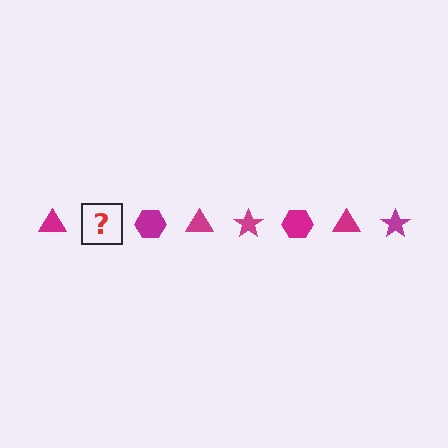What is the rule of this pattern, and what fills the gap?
The rule is that the pattern cycles through triangle, star, hexagon shapes in magenta. The gap should be filled with a magenta star.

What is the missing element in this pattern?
The missing element is a magenta star.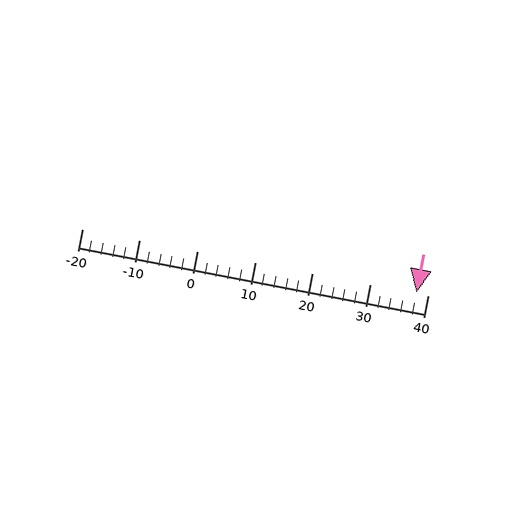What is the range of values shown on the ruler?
The ruler shows values from -20 to 40.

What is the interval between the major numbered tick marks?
The major tick marks are spaced 10 units apart.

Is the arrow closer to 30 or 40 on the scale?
The arrow is closer to 40.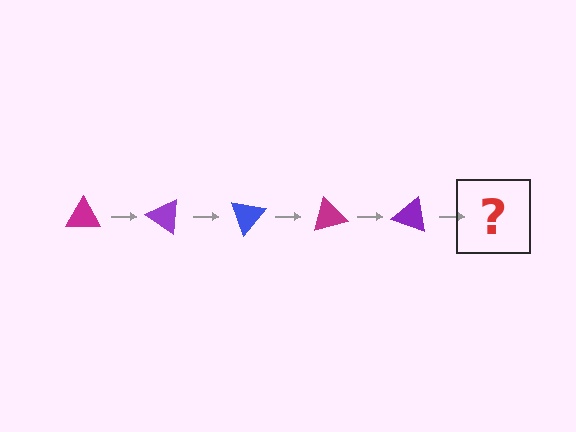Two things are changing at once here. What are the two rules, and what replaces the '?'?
The two rules are that it rotates 35 degrees each step and the color cycles through magenta, purple, and blue. The '?' should be a blue triangle, rotated 175 degrees from the start.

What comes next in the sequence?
The next element should be a blue triangle, rotated 175 degrees from the start.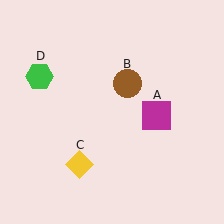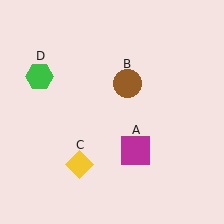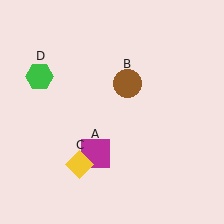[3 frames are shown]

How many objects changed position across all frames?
1 object changed position: magenta square (object A).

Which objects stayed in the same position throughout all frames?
Brown circle (object B) and yellow diamond (object C) and green hexagon (object D) remained stationary.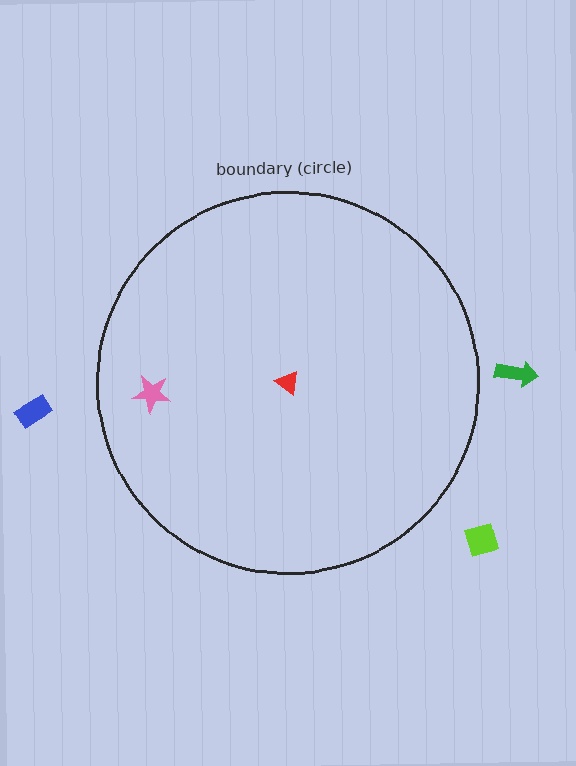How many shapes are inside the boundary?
2 inside, 3 outside.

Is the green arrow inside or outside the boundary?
Outside.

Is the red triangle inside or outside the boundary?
Inside.